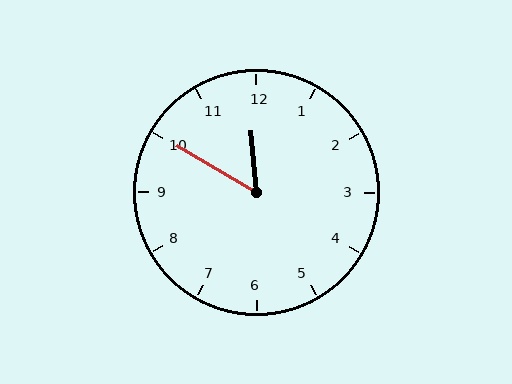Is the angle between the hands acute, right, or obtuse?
It is acute.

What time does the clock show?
11:50.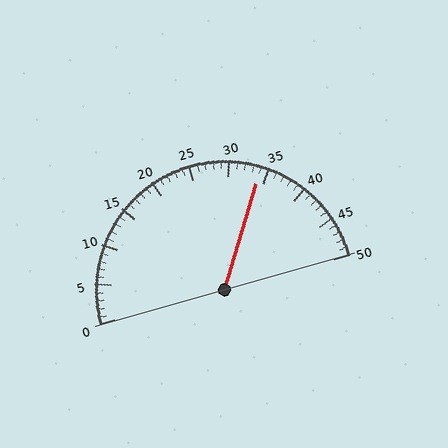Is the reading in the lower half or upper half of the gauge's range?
The reading is in the upper half of the range (0 to 50).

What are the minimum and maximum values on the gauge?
The gauge ranges from 0 to 50.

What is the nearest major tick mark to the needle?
The nearest major tick mark is 35.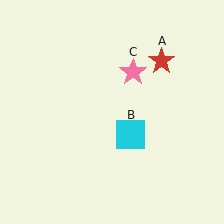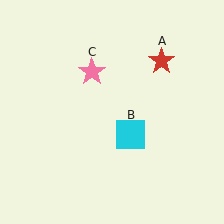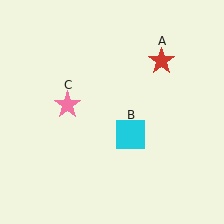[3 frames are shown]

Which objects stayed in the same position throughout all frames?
Red star (object A) and cyan square (object B) remained stationary.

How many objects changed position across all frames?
1 object changed position: pink star (object C).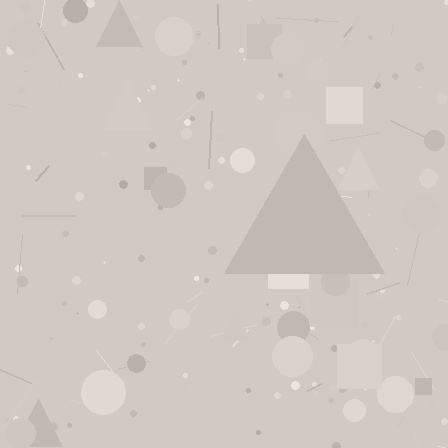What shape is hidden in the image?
A triangle is hidden in the image.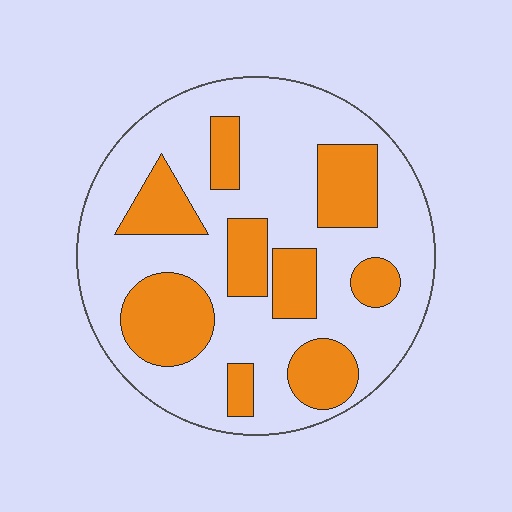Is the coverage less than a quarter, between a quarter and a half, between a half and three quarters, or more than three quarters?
Between a quarter and a half.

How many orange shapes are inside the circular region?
9.